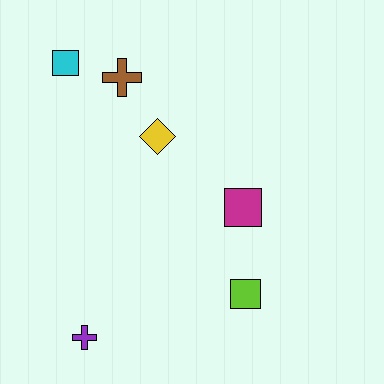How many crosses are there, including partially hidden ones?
There are 2 crosses.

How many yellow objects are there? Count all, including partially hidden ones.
There is 1 yellow object.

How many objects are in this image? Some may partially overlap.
There are 6 objects.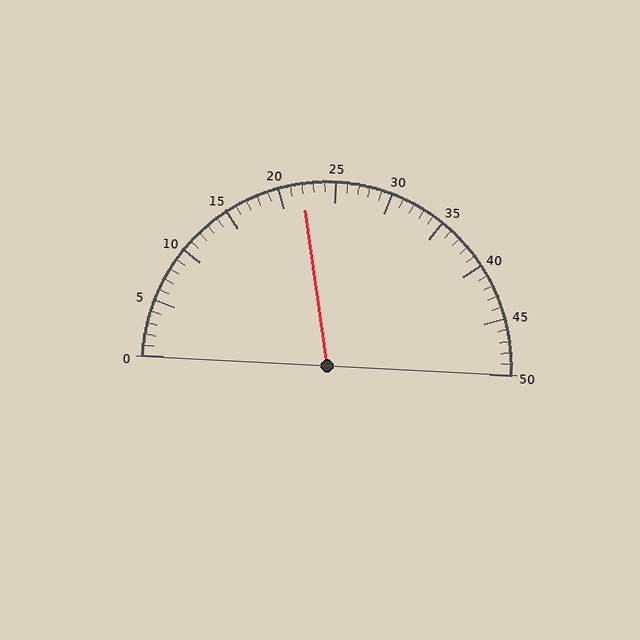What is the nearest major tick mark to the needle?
The nearest major tick mark is 20.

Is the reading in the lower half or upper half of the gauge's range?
The reading is in the lower half of the range (0 to 50).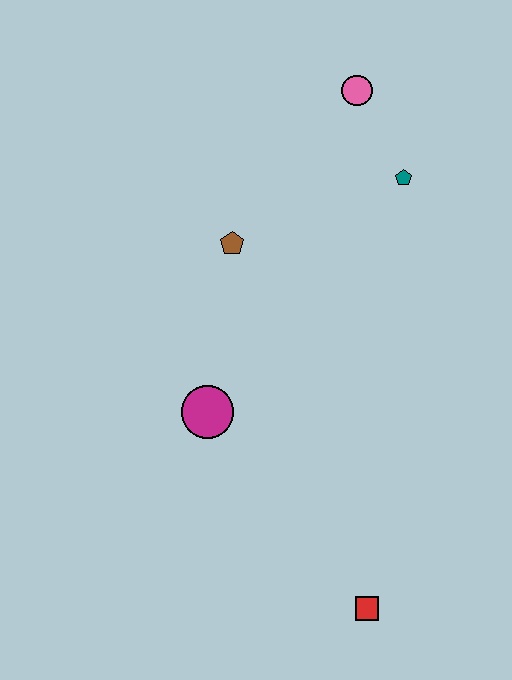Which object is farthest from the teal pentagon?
The red square is farthest from the teal pentagon.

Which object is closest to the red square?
The magenta circle is closest to the red square.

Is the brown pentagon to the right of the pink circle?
No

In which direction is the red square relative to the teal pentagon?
The red square is below the teal pentagon.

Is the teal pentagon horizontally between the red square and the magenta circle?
No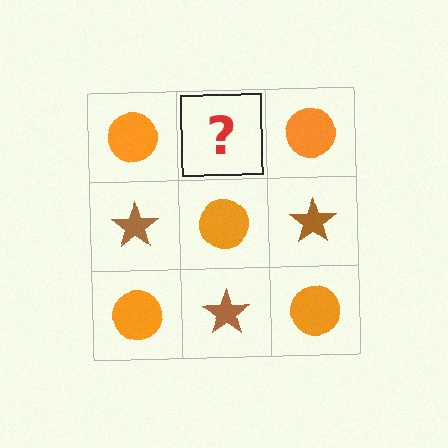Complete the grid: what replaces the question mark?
The question mark should be replaced with a brown star.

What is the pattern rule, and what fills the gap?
The rule is that it alternates orange circle and brown star in a checkerboard pattern. The gap should be filled with a brown star.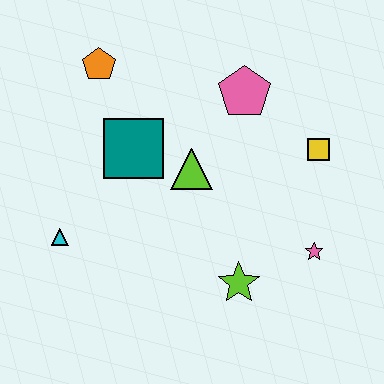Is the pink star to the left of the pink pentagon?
No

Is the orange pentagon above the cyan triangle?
Yes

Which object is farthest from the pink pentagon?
The cyan triangle is farthest from the pink pentagon.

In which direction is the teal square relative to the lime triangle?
The teal square is to the left of the lime triangle.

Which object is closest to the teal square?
The lime triangle is closest to the teal square.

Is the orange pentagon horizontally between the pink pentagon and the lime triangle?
No